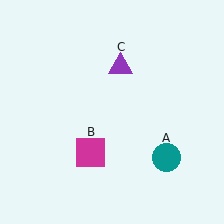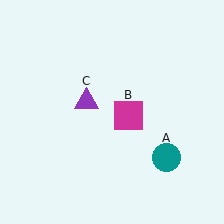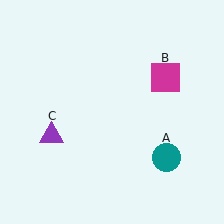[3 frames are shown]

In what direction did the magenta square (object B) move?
The magenta square (object B) moved up and to the right.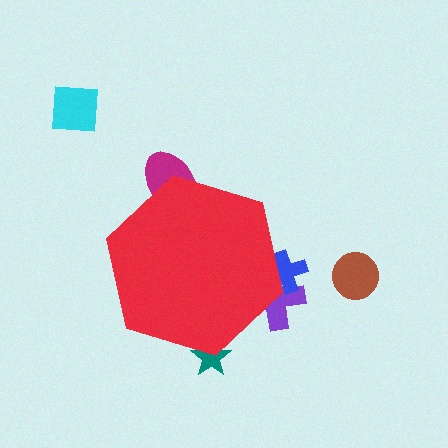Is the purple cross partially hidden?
Yes, the purple cross is partially hidden behind the red hexagon.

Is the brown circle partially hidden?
No, the brown circle is fully visible.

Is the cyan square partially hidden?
No, the cyan square is fully visible.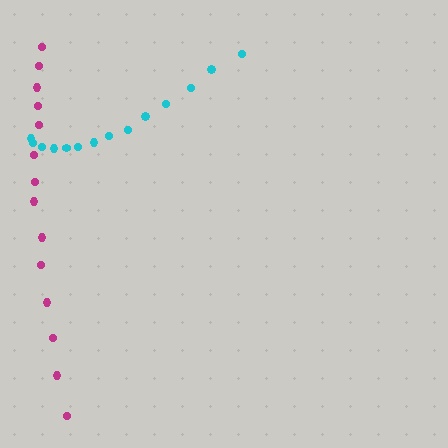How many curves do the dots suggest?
There are 2 distinct paths.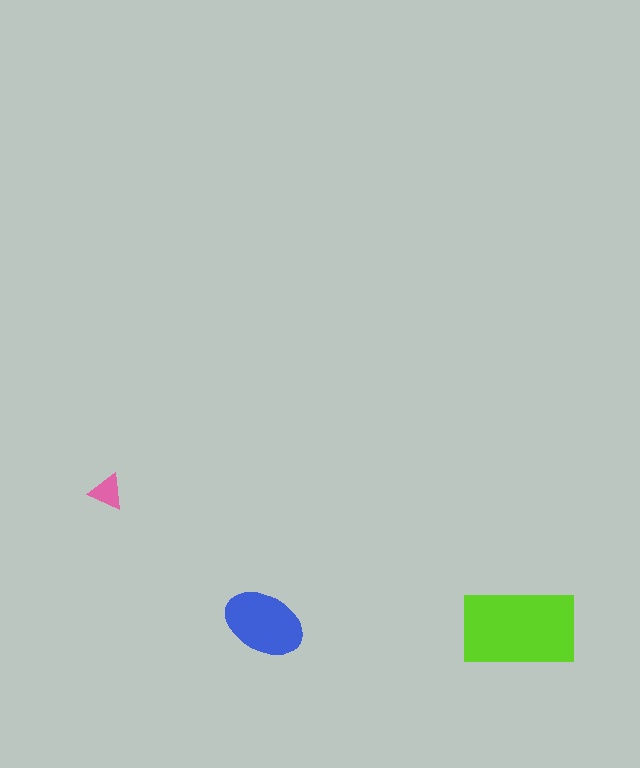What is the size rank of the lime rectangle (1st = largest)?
1st.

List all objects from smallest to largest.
The pink triangle, the blue ellipse, the lime rectangle.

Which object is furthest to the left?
The pink triangle is leftmost.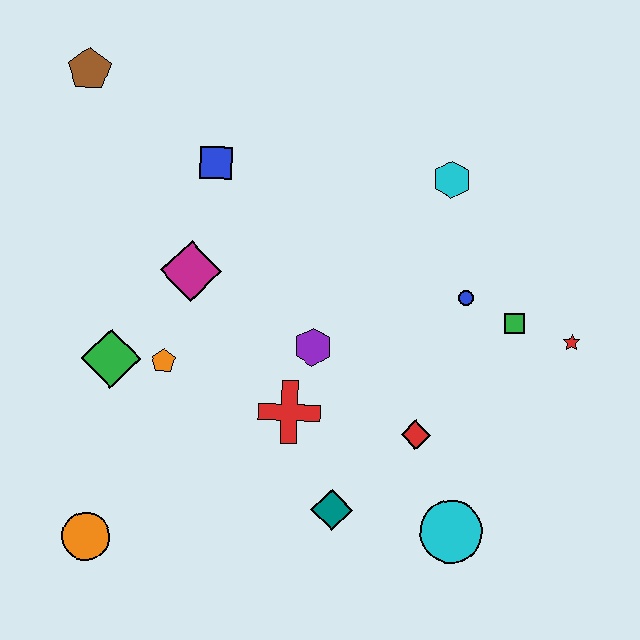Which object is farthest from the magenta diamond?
The red star is farthest from the magenta diamond.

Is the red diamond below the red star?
Yes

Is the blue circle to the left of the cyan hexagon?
No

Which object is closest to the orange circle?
The green diamond is closest to the orange circle.